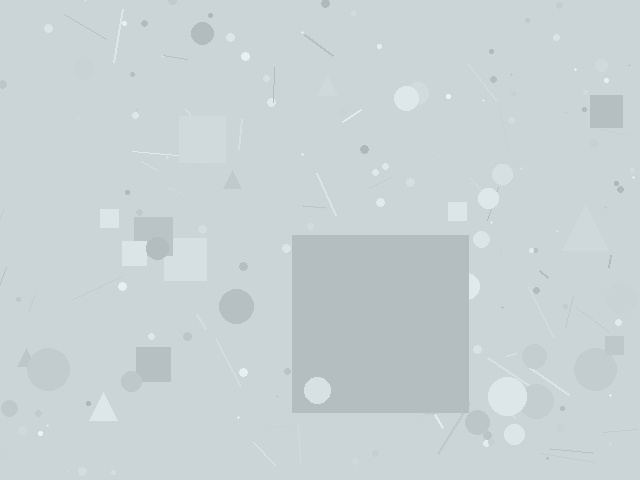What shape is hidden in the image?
A square is hidden in the image.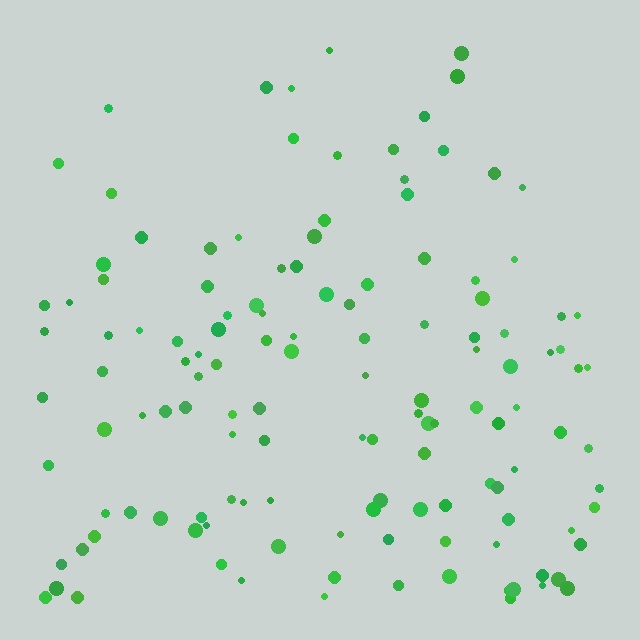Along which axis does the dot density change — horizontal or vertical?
Vertical.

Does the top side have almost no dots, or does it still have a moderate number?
Still a moderate number, just noticeably fewer than the bottom.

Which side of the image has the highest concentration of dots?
The bottom.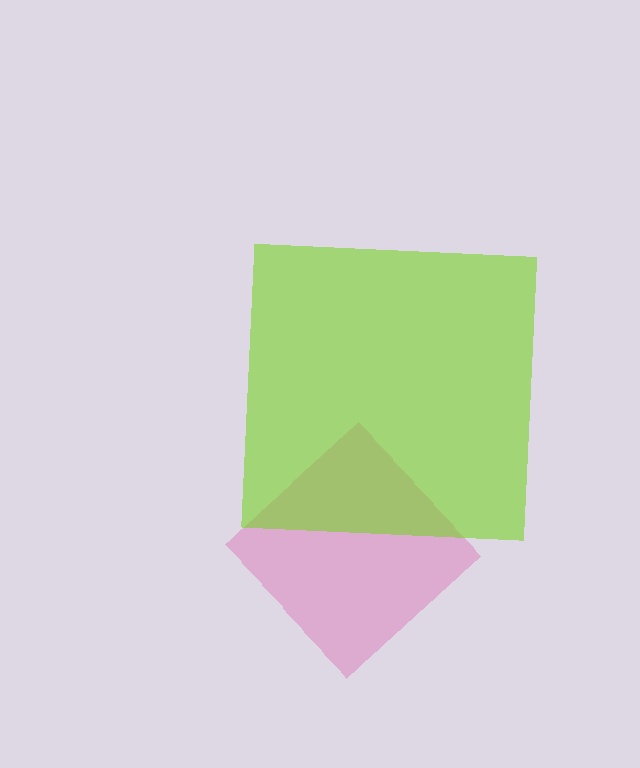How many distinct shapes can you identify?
There are 2 distinct shapes: a pink diamond, a lime square.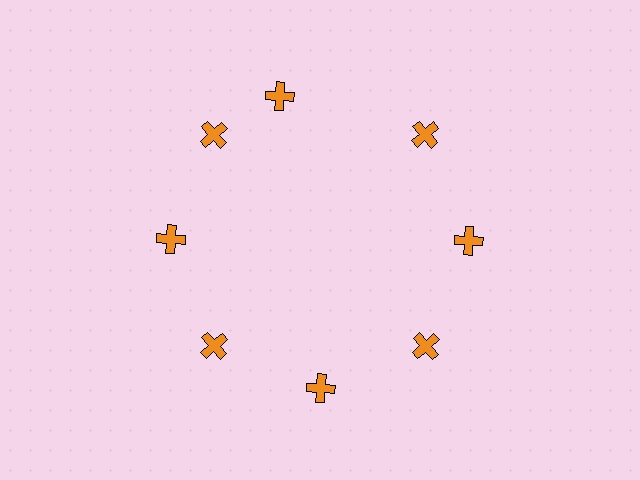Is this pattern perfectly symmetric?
No. The 8 orange crosses are arranged in a ring, but one element near the 12 o'clock position is rotated out of alignment along the ring, breaking the 8-fold rotational symmetry.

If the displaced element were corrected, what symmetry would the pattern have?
It would have 8-fold rotational symmetry — the pattern would map onto itself every 45 degrees.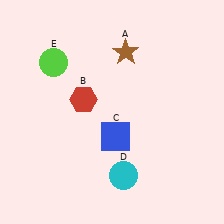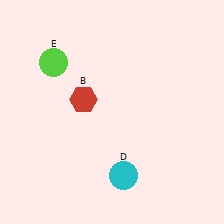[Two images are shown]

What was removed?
The brown star (A), the blue square (C) were removed in Image 2.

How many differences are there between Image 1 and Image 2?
There are 2 differences between the two images.